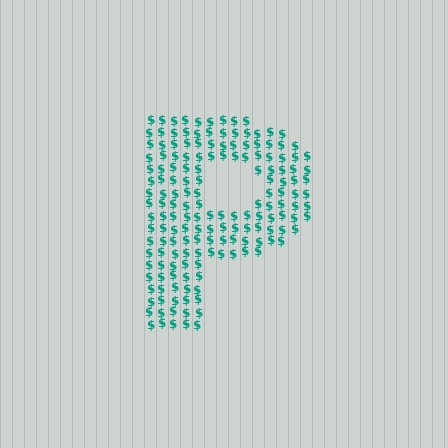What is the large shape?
The large shape is the letter P.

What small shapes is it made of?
It is made of small dollar signs.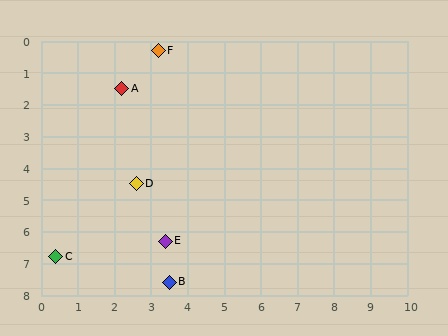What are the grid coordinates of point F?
Point F is at approximately (3.2, 0.3).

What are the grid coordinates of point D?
Point D is at approximately (2.6, 4.5).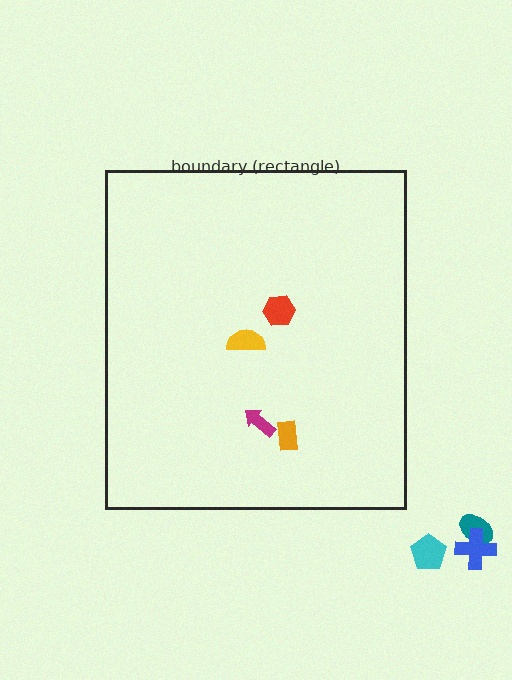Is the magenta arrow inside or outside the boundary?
Inside.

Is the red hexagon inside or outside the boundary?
Inside.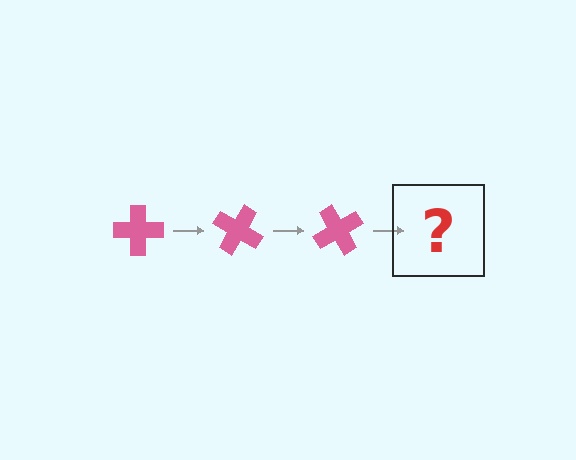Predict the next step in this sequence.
The next step is a pink cross rotated 90 degrees.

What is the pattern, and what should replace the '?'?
The pattern is that the cross rotates 30 degrees each step. The '?' should be a pink cross rotated 90 degrees.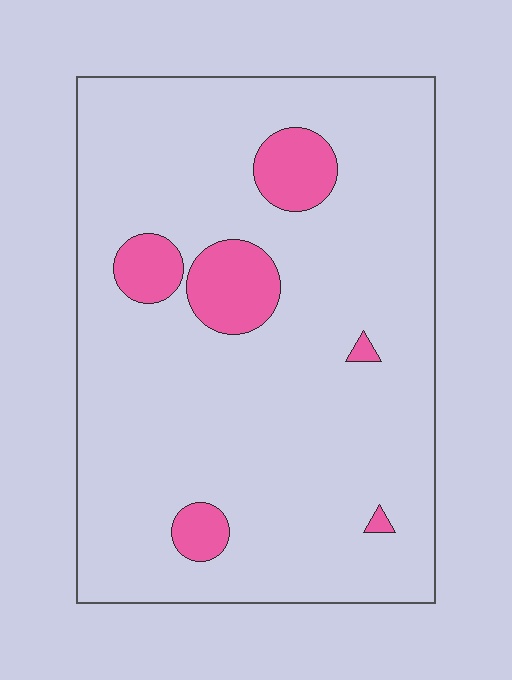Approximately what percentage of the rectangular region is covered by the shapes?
Approximately 10%.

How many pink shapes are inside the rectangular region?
6.